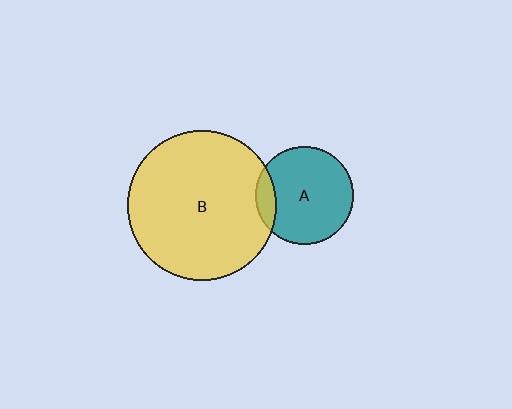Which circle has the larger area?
Circle B (yellow).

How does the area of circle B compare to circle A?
Approximately 2.3 times.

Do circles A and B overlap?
Yes.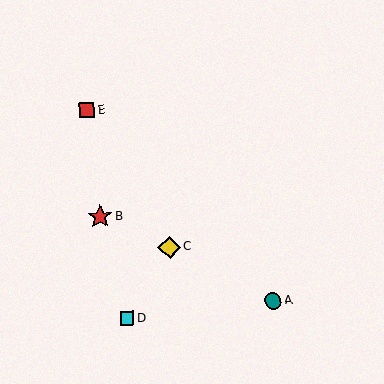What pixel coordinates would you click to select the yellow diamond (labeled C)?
Click at (169, 247) to select the yellow diamond C.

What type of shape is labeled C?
Shape C is a yellow diamond.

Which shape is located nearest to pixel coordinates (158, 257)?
The yellow diamond (labeled C) at (169, 247) is nearest to that location.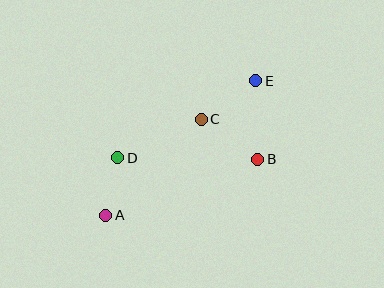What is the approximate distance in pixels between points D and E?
The distance between D and E is approximately 158 pixels.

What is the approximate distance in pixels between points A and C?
The distance between A and C is approximately 135 pixels.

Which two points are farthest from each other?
Points A and E are farthest from each other.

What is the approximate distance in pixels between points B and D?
The distance between B and D is approximately 140 pixels.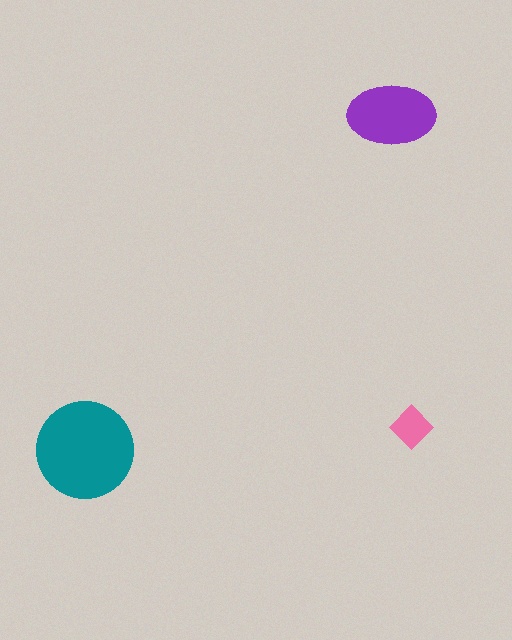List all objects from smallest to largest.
The pink diamond, the purple ellipse, the teal circle.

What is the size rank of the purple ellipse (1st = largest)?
2nd.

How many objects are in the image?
There are 3 objects in the image.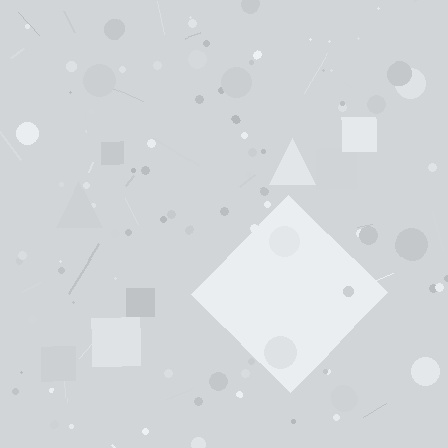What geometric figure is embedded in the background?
A diamond is embedded in the background.